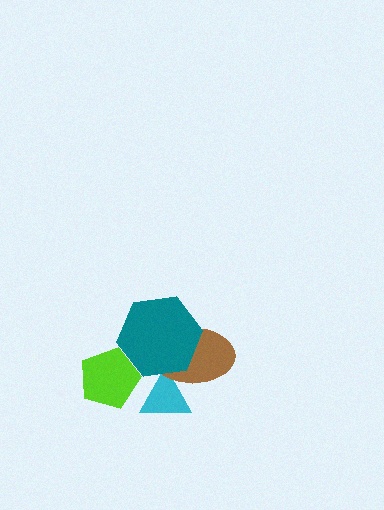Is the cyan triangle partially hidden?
Yes, it is partially covered by another shape.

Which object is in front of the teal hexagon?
The lime pentagon is in front of the teal hexagon.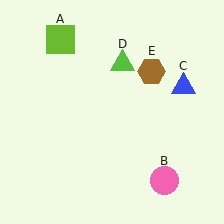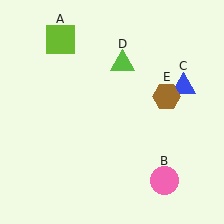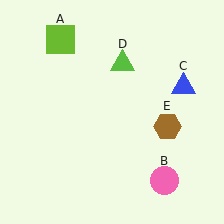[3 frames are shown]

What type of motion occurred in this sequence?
The brown hexagon (object E) rotated clockwise around the center of the scene.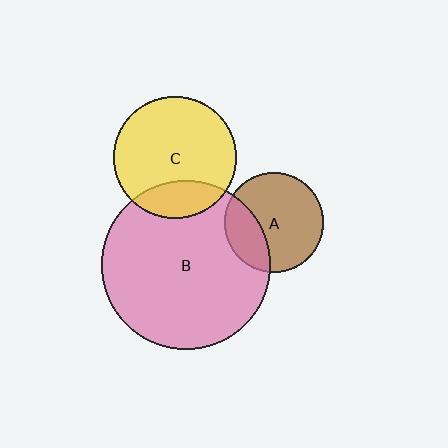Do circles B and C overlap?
Yes.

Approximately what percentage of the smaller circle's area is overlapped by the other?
Approximately 20%.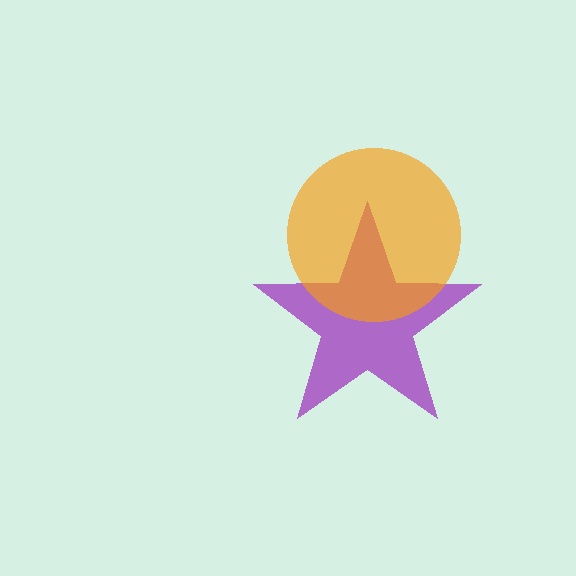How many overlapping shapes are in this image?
There are 2 overlapping shapes in the image.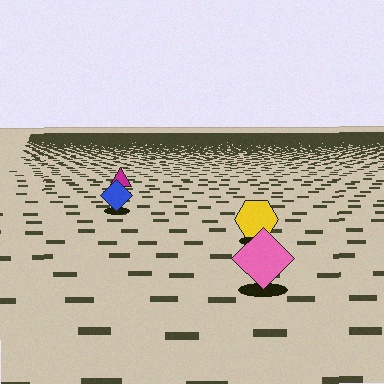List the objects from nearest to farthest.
From nearest to farthest: the pink diamond, the yellow hexagon, the blue diamond, the magenta triangle.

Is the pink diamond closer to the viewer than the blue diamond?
Yes. The pink diamond is closer — you can tell from the texture gradient: the ground texture is coarser near it.